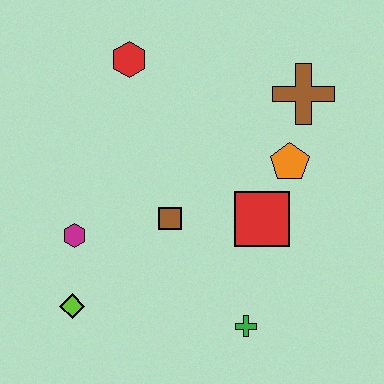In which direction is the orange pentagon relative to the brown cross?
The orange pentagon is below the brown cross.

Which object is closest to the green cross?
The red square is closest to the green cross.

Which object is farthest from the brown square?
The brown cross is farthest from the brown square.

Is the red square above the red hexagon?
No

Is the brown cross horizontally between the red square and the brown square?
No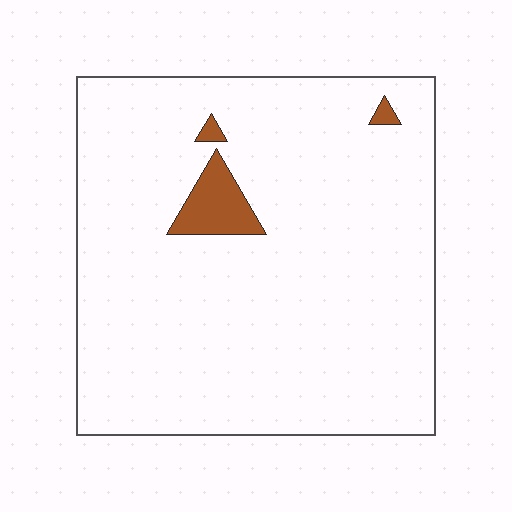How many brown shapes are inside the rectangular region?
3.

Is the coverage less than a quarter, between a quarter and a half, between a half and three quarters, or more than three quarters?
Less than a quarter.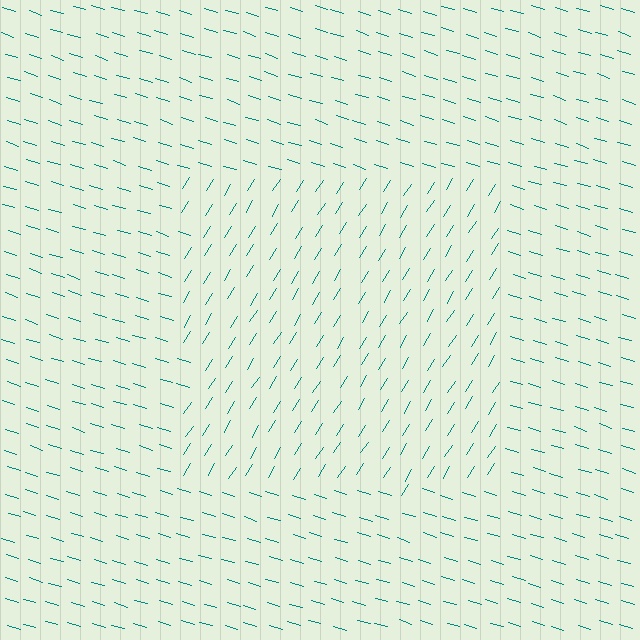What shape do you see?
I see a rectangle.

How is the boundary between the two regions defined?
The boundary is defined purely by a change in line orientation (approximately 75 degrees difference). All lines are the same color and thickness.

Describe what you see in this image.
The image is filled with small teal line segments. A rectangle region in the image has lines oriented differently from the surrounding lines, creating a visible texture boundary.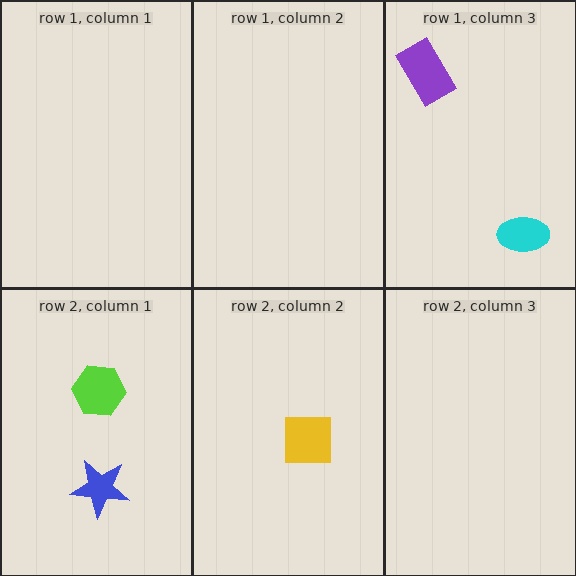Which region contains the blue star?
The row 2, column 1 region.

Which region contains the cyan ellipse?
The row 1, column 3 region.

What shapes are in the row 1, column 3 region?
The cyan ellipse, the purple rectangle.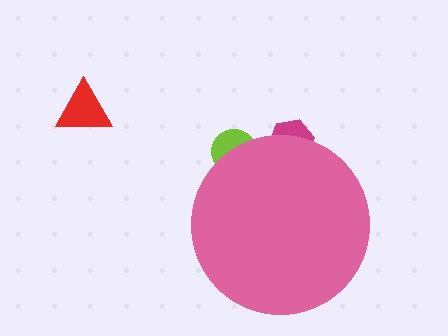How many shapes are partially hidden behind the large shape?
2 shapes are partially hidden.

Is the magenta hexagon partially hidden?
Yes, the magenta hexagon is partially hidden behind the pink circle.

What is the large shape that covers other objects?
A pink circle.